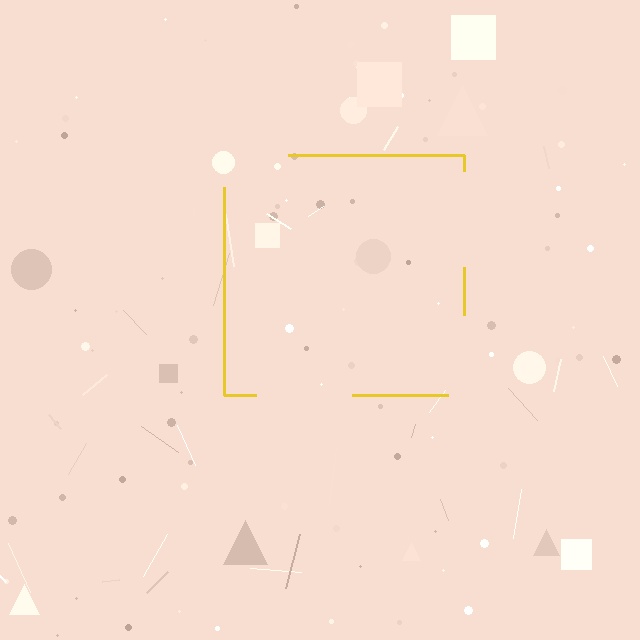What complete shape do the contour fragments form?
The contour fragments form a square.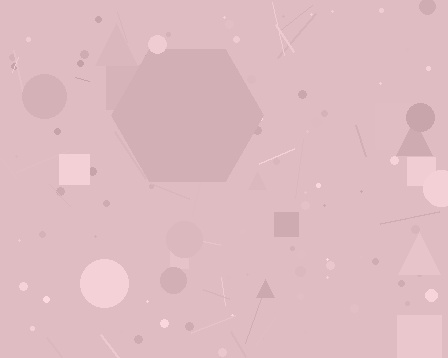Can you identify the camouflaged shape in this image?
The camouflaged shape is a hexagon.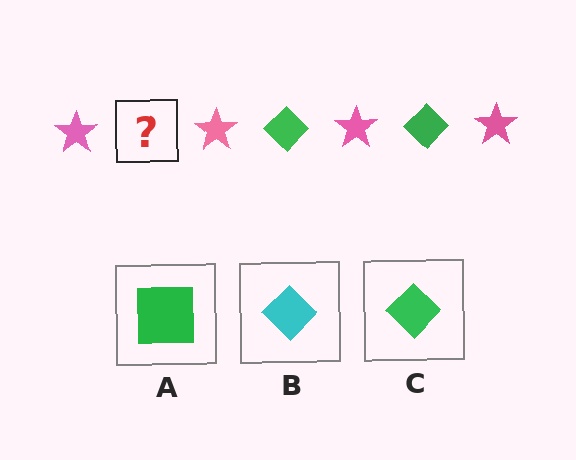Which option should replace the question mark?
Option C.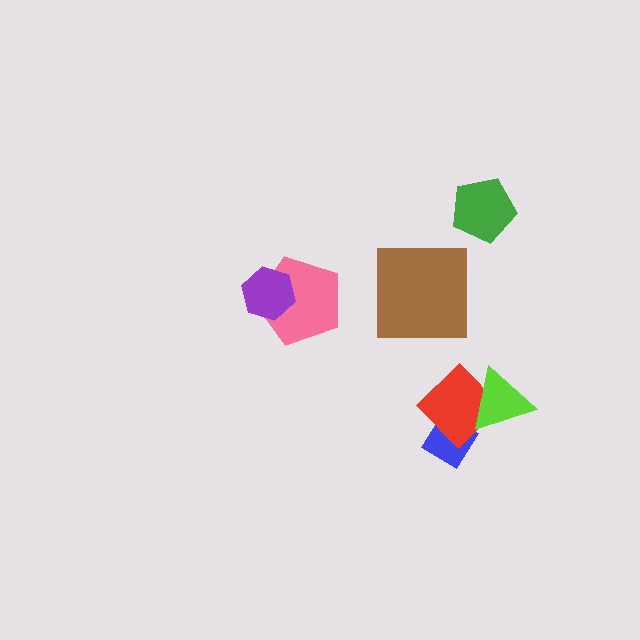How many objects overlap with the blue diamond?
1 object overlaps with the blue diamond.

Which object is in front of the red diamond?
The lime triangle is in front of the red diamond.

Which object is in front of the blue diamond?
The red diamond is in front of the blue diamond.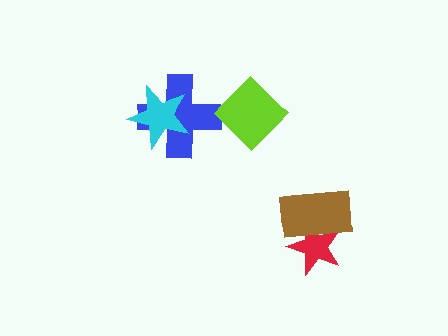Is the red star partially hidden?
Yes, it is partially covered by another shape.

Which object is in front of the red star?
The brown rectangle is in front of the red star.